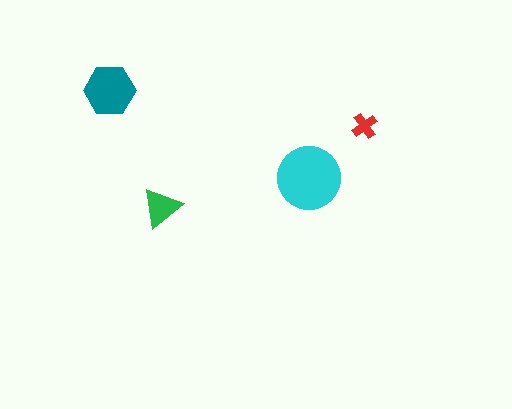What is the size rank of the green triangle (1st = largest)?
3rd.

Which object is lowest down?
The green triangle is bottommost.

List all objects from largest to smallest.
The cyan circle, the teal hexagon, the green triangle, the red cross.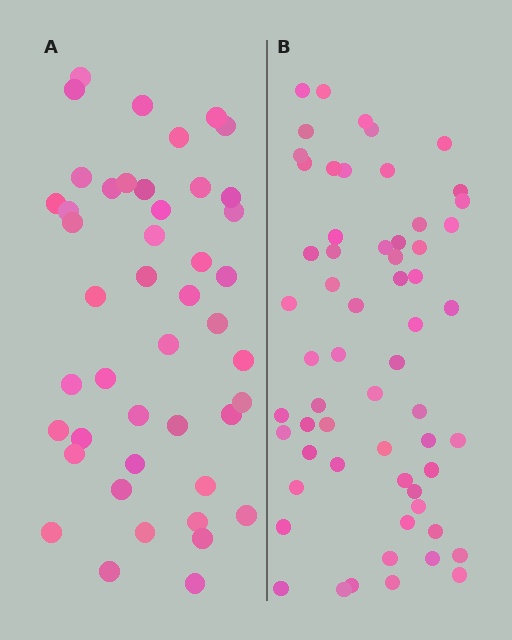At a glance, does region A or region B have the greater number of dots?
Region B (the right region) has more dots.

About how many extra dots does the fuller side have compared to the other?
Region B has approximately 15 more dots than region A.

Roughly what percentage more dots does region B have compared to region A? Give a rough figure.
About 35% more.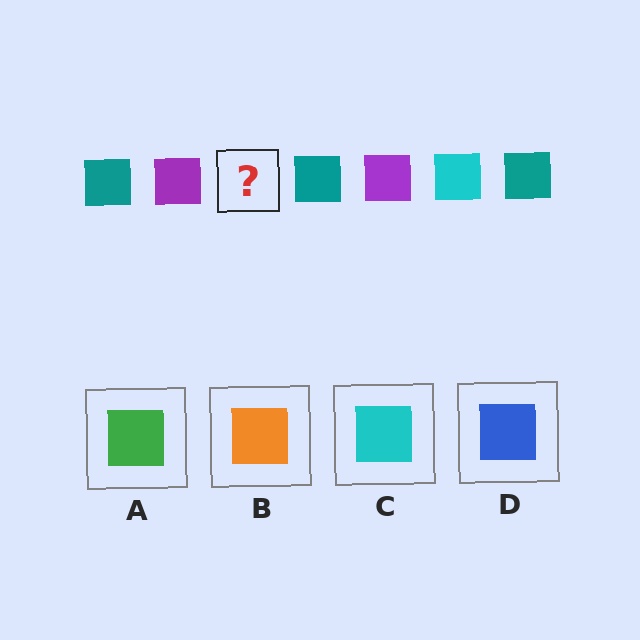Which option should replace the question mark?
Option C.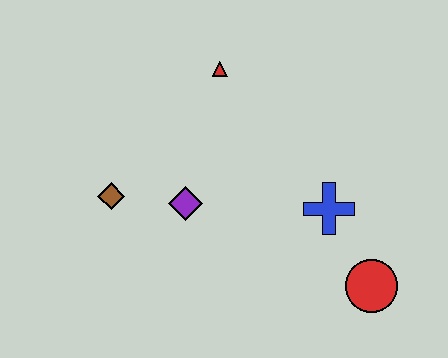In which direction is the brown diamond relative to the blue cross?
The brown diamond is to the left of the blue cross.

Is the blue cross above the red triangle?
No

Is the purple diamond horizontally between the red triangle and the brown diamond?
Yes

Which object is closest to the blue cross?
The red circle is closest to the blue cross.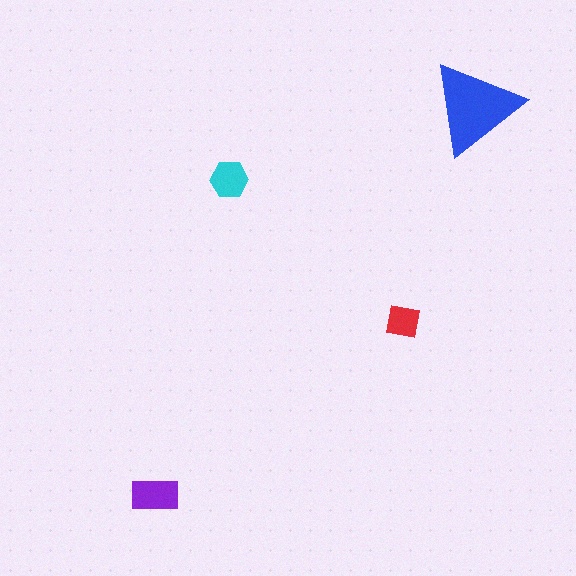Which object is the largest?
The blue triangle.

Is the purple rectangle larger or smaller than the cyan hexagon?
Larger.